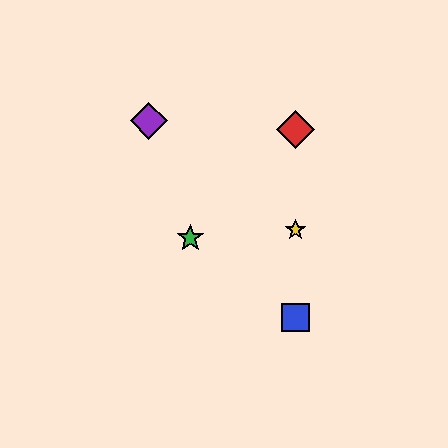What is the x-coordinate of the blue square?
The blue square is at x≈296.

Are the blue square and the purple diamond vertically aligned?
No, the blue square is at x≈296 and the purple diamond is at x≈149.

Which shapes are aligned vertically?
The red diamond, the blue square, the yellow star are aligned vertically.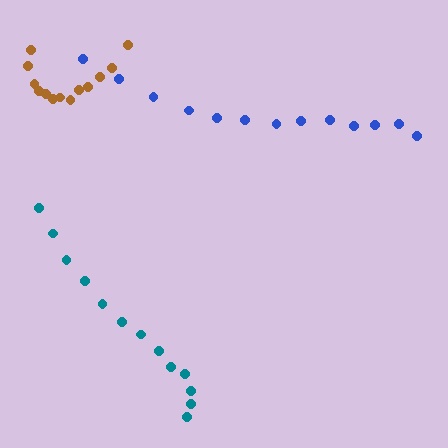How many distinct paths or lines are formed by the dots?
There are 3 distinct paths.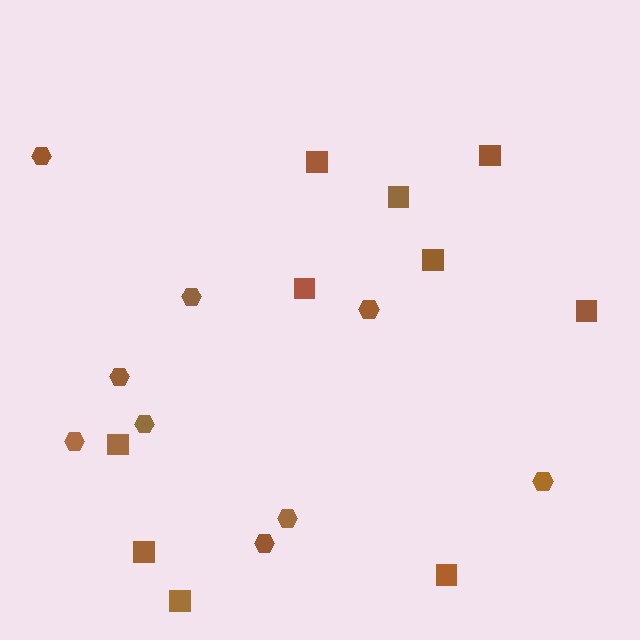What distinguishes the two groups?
There are 2 groups: one group of squares (10) and one group of hexagons (9).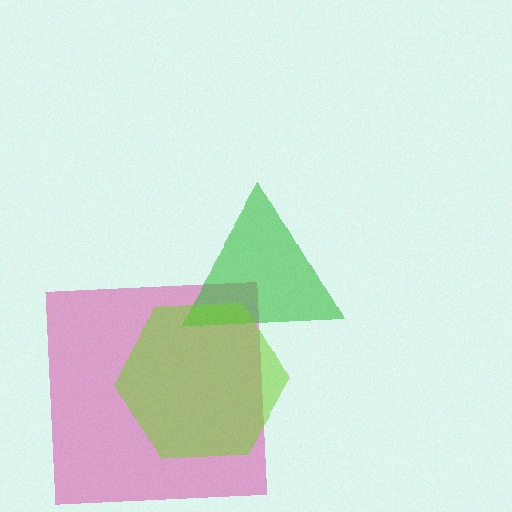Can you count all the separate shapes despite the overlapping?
Yes, there are 3 separate shapes.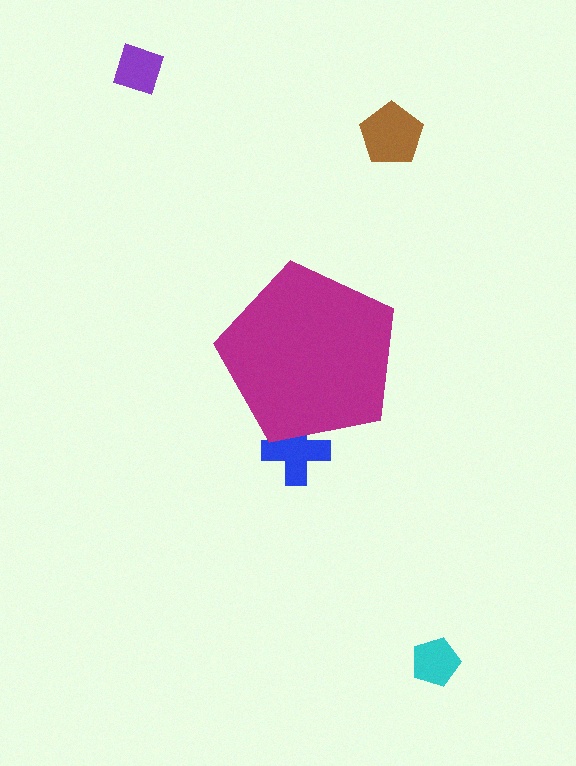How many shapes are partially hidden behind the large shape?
1 shape is partially hidden.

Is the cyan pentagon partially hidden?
No, the cyan pentagon is fully visible.